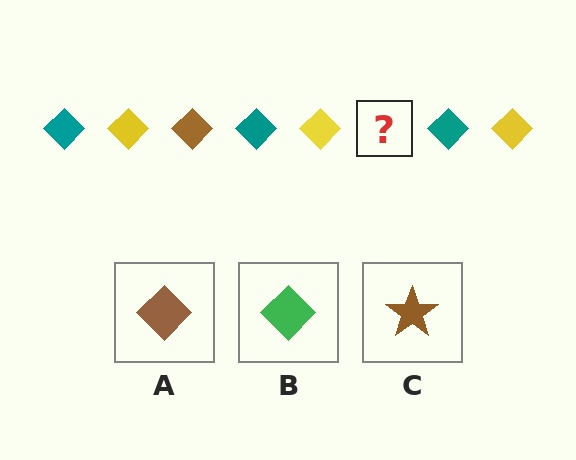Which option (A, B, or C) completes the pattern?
A.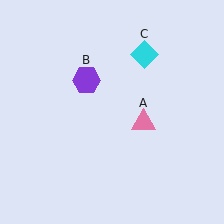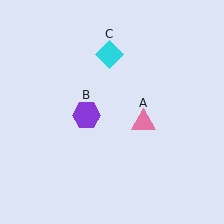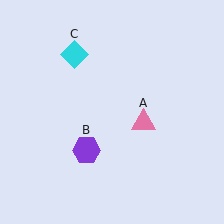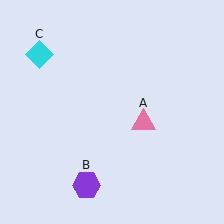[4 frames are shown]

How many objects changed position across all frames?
2 objects changed position: purple hexagon (object B), cyan diamond (object C).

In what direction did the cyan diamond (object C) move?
The cyan diamond (object C) moved left.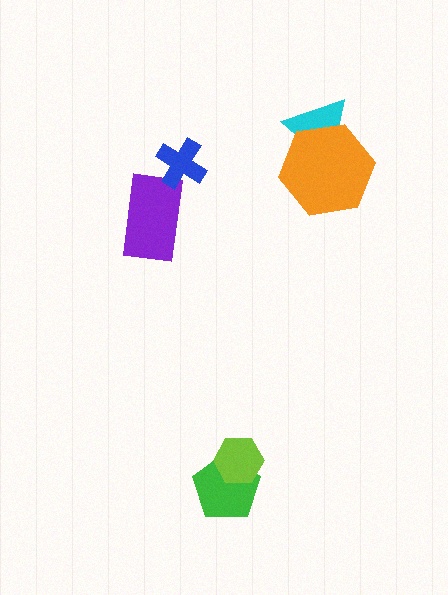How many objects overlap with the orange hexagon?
1 object overlaps with the orange hexagon.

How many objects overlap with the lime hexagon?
1 object overlaps with the lime hexagon.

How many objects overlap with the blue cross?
0 objects overlap with the blue cross.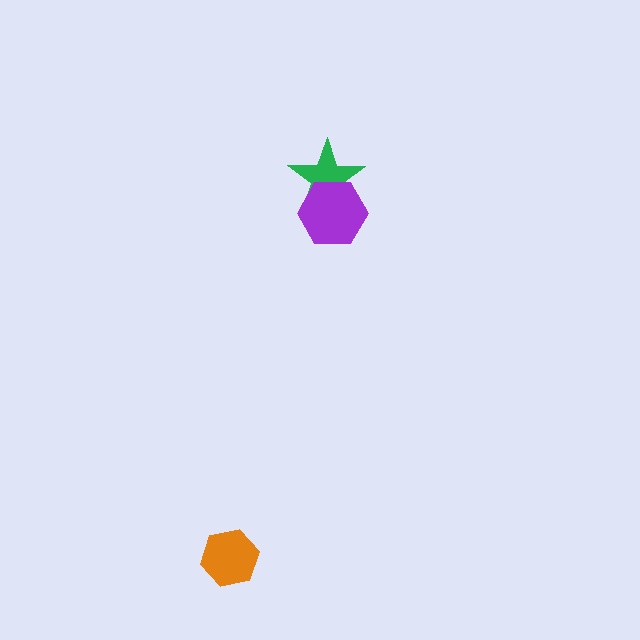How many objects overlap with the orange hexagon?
0 objects overlap with the orange hexagon.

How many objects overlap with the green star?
1 object overlaps with the green star.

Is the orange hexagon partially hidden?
No, no other shape covers it.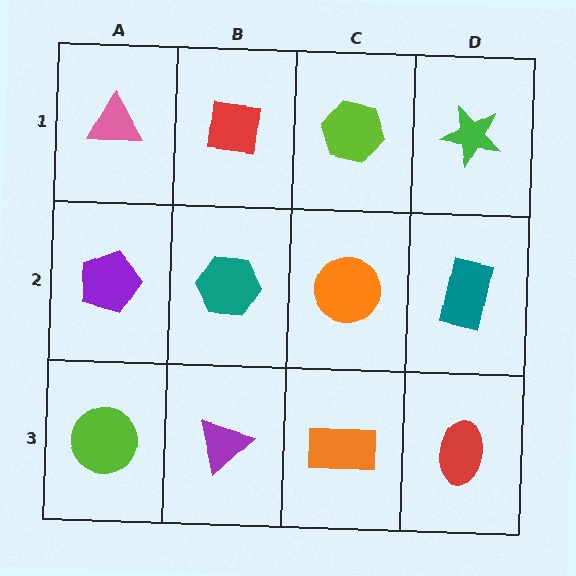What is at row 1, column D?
A green star.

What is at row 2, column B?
A teal hexagon.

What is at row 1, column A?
A pink triangle.